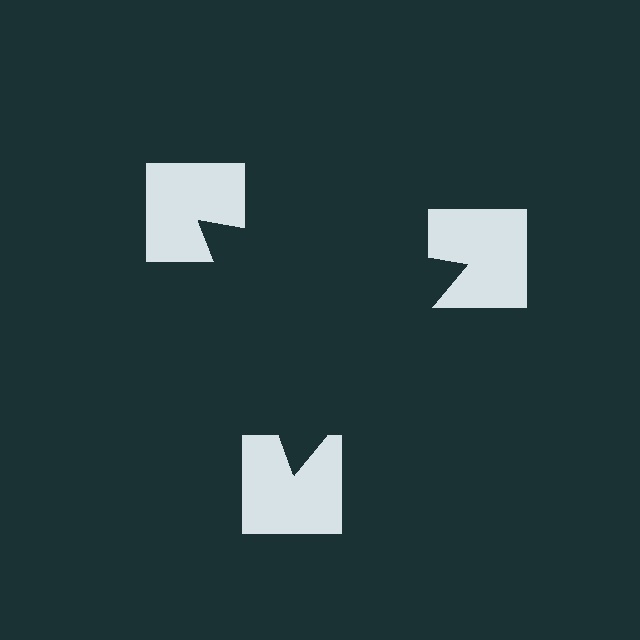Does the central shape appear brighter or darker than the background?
It typically appears slightly darker than the background, even though no actual brightness change is drawn.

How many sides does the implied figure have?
3 sides.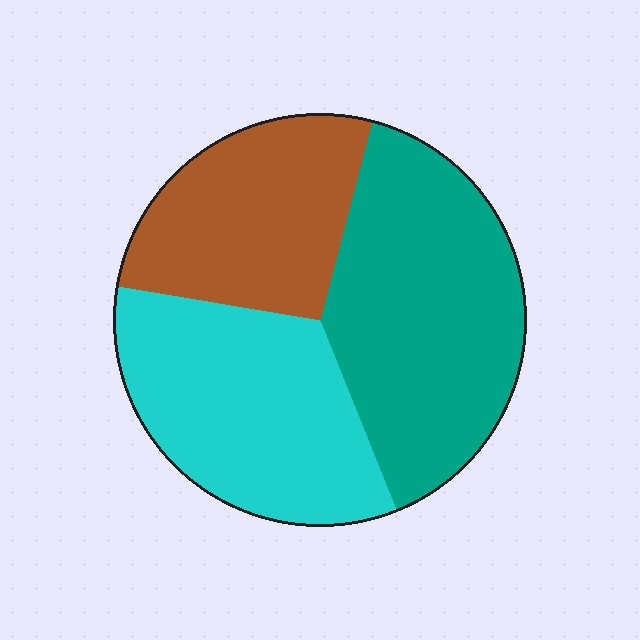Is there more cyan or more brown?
Cyan.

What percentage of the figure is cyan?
Cyan covers around 35% of the figure.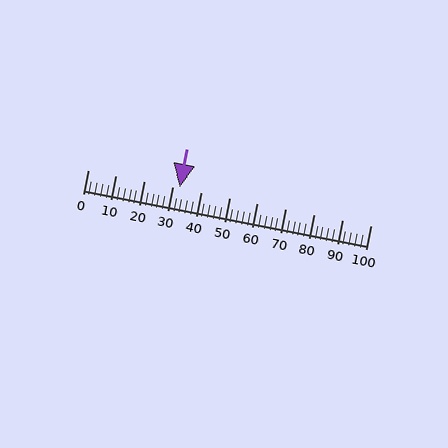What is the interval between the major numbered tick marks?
The major tick marks are spaced 10 units apart.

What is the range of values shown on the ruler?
The ruler shows values from 0 to 100.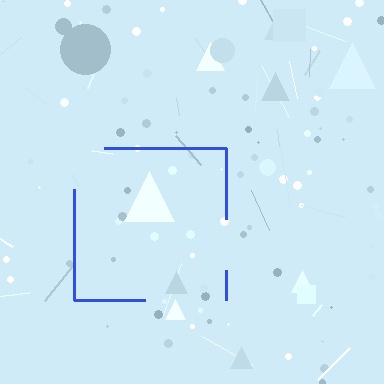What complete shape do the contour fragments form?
The contour fragments form a square.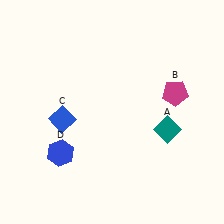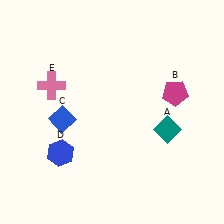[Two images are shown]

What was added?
A pink cross (E) was added in Image 2.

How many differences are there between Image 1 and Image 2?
There is 1 difference between the two images.